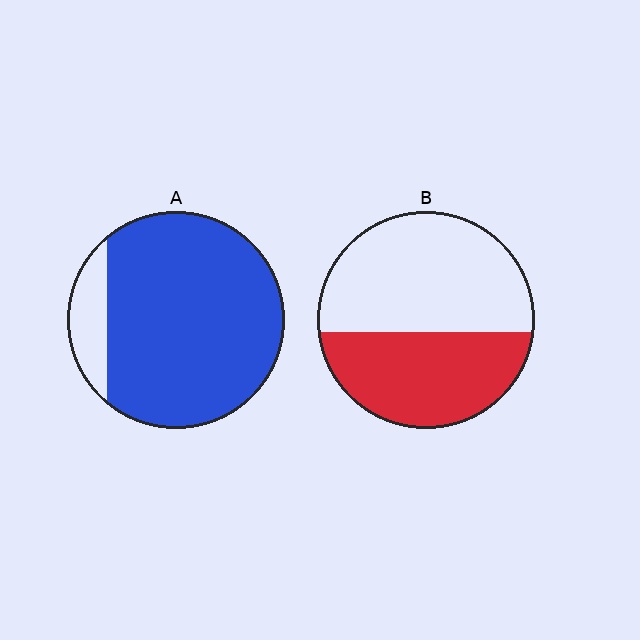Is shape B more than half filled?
No.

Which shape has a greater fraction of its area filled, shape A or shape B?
Shape A.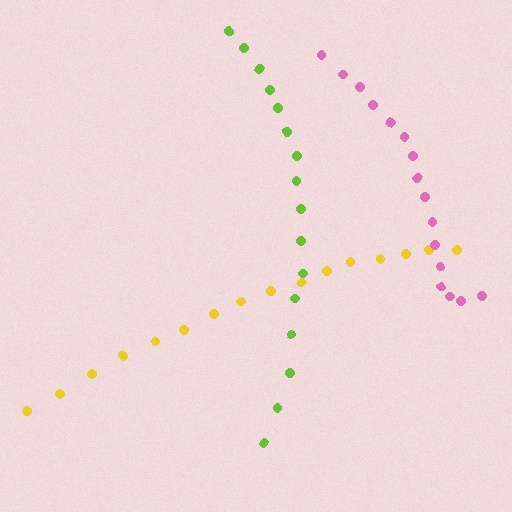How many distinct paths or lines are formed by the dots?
There are 3 distinct paths.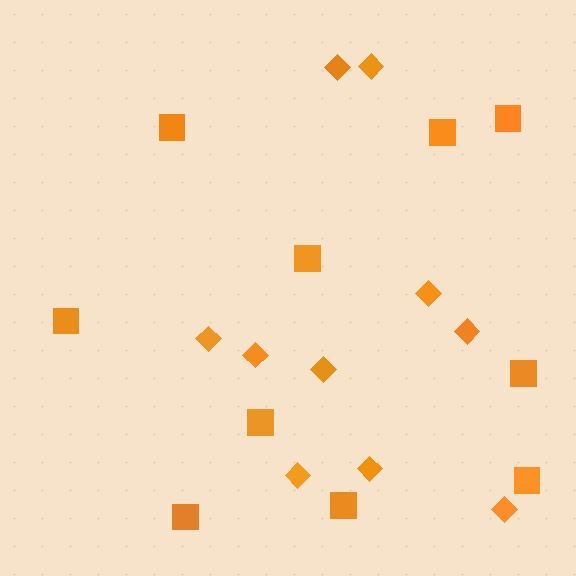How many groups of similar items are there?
There are 2 groups: one group of diamonds (10) and one group of squares (10).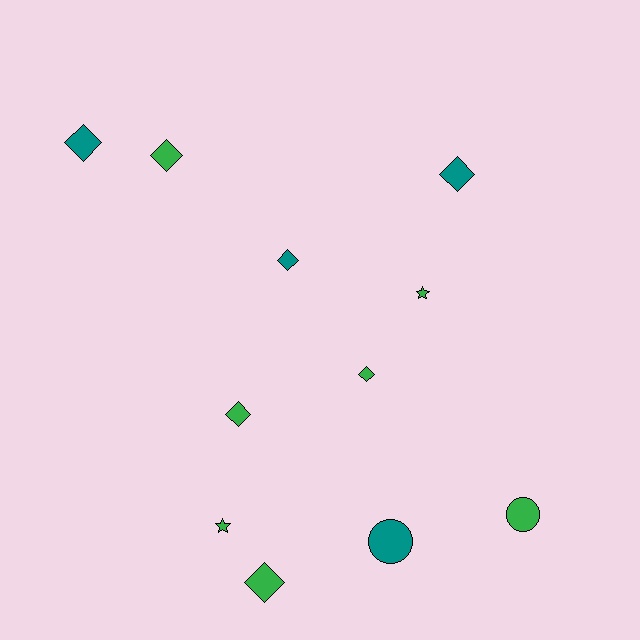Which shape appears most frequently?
Diamond, with 7 objects.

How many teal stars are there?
There are no teal stars.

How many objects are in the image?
There are 11 objects.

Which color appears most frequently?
Green, with 7 objects.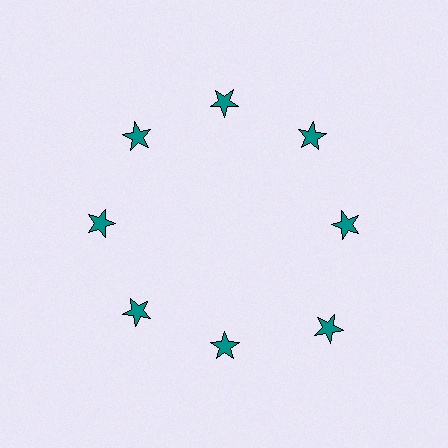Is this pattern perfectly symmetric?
No. The 8 teal stars are arranged in a ring, but one element near the 4 o'clock position is pushed outward from the center, breaking the 8-fold rotational symmetry.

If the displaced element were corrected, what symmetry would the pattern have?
It would have 8-fold rotational symmetry — the pattern would map onto itself every 45 degrees.